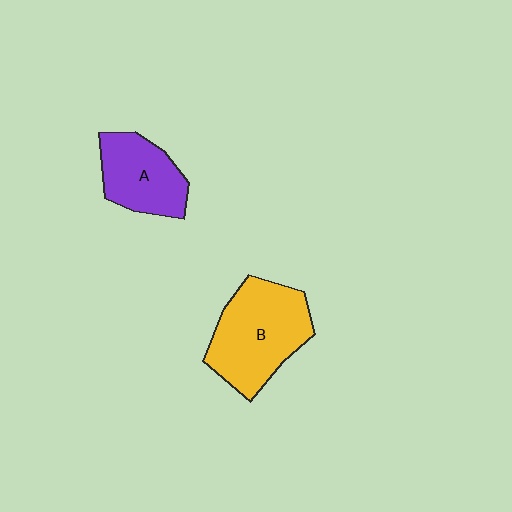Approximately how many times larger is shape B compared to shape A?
Approximately 1.4 times.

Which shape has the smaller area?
Shape A (purple).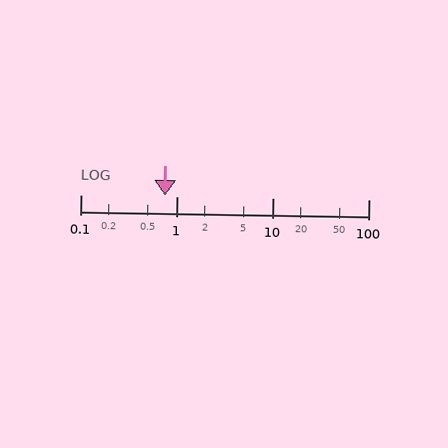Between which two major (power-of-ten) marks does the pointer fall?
The pointer is between 0.1 and 1.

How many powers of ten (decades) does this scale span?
The scale spans 3 decades, from 0.1 to 100.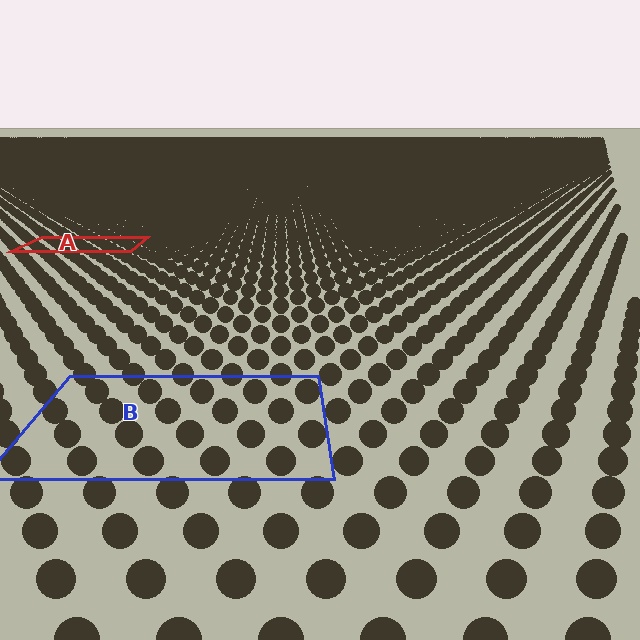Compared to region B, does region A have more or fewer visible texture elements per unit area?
Region A has more texture elements per unit area — they are packed more densely because it is farther away.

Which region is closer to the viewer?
Region B is closer. The texture elements there are larger and more spread out.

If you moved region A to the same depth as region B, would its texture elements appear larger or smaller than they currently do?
They would appear larger. At a closer depth, the same texture elements are projected at a bigger on-screen size.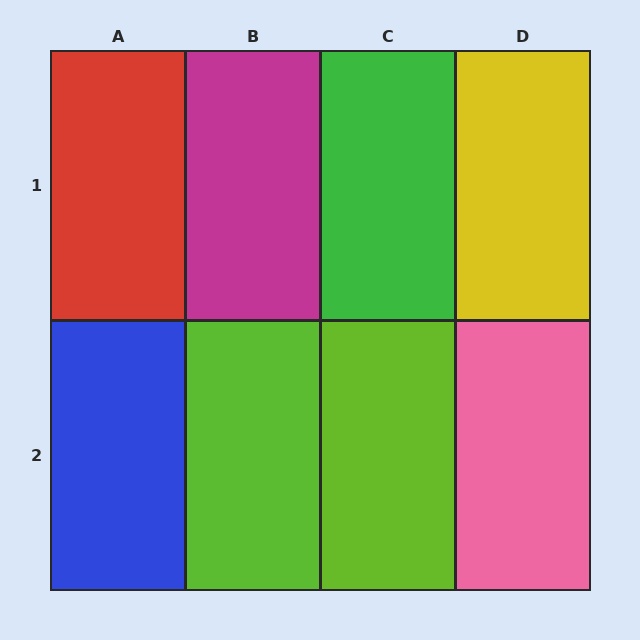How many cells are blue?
1 cell is blue.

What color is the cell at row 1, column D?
Yellow.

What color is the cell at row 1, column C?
Green.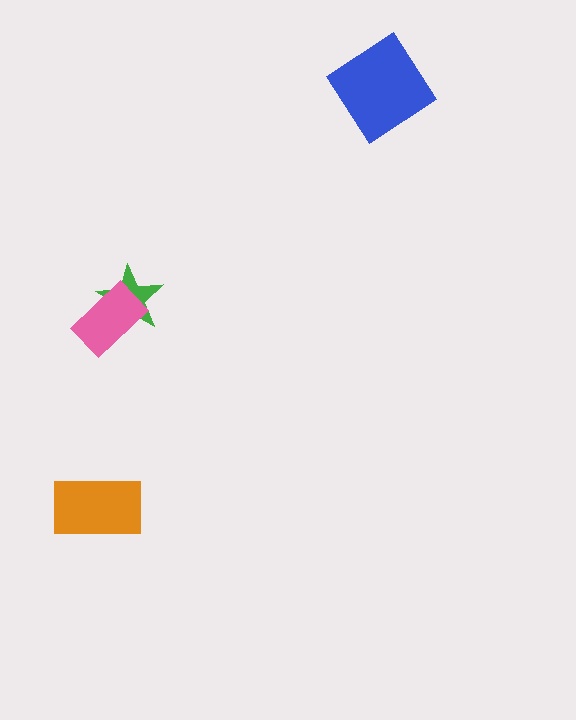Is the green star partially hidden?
Yes, it is partially covered by another shape.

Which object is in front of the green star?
The pink rectangle is in front of the green star.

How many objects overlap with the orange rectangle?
0 objects overlap with the orange rectangle.